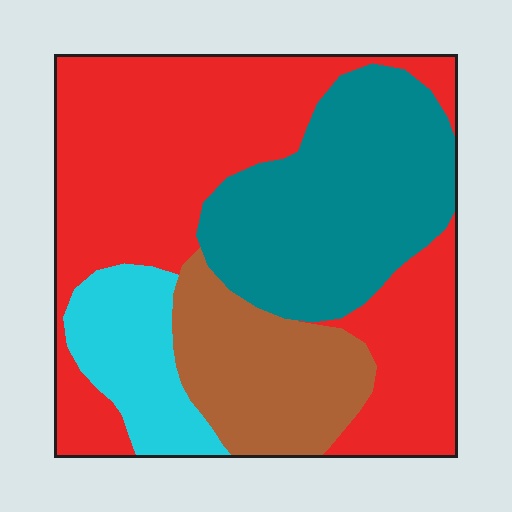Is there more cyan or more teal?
Teal.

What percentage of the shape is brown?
Brown takes up less than a sixth of the shape.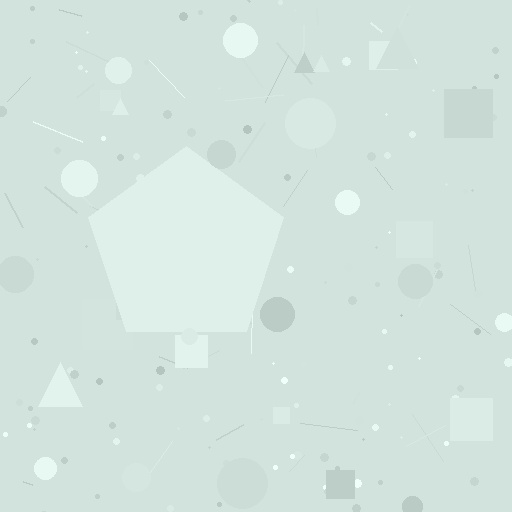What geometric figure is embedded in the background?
A pentagon is embedded in the background.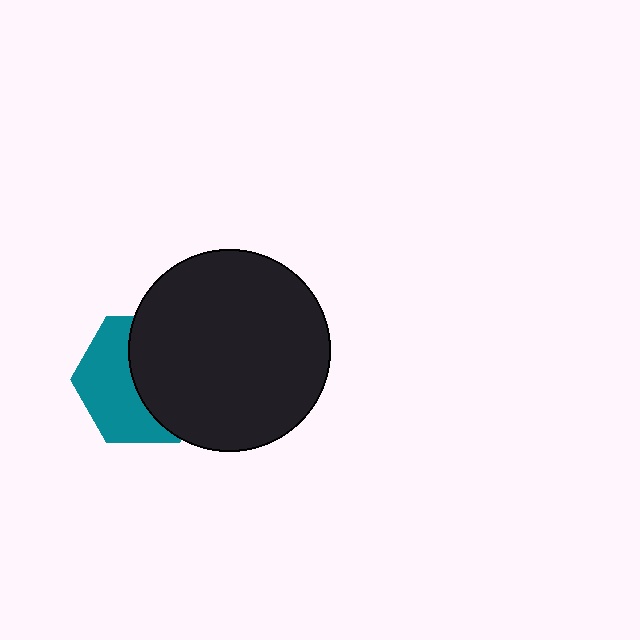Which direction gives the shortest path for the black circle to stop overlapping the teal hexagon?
Moving right gives the shortest separation.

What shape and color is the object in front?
The object in front is a black circle.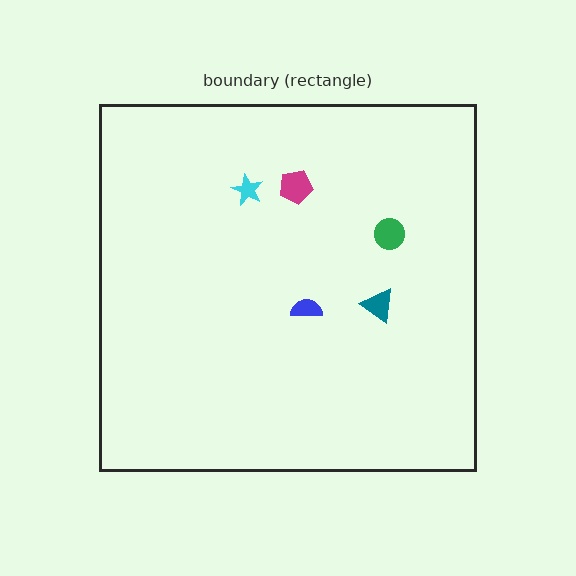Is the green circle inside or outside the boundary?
Inside.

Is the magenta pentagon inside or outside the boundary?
Inside.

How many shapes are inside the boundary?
5 inside, 0 outside.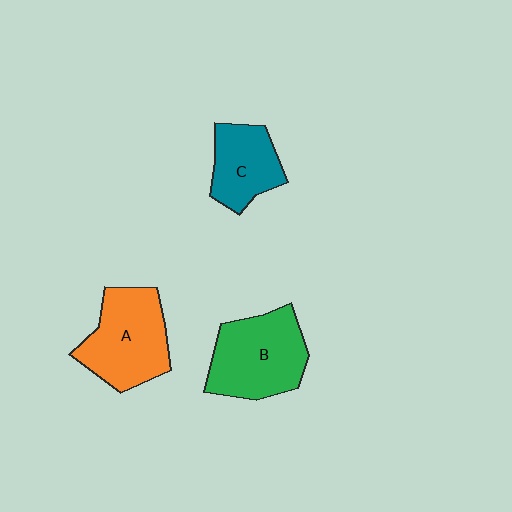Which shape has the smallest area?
Shape C (teal).